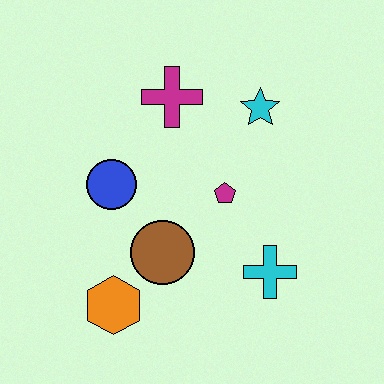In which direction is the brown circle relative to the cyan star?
The brown circle is below the cyan star.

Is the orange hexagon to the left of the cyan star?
Yes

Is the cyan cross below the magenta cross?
Yes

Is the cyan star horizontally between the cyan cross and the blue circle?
Yes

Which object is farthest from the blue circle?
The cyan cross is farthest from the blue circle.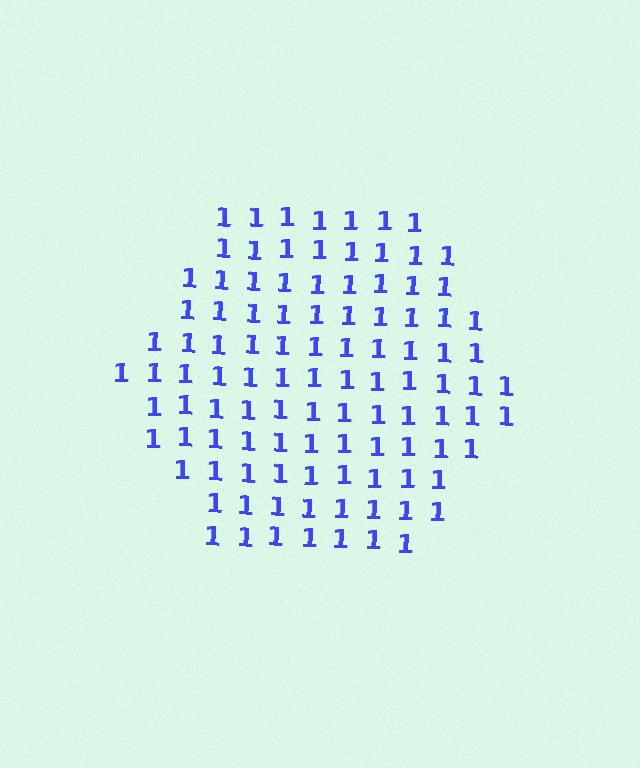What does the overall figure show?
The overall figure shows a hexagon.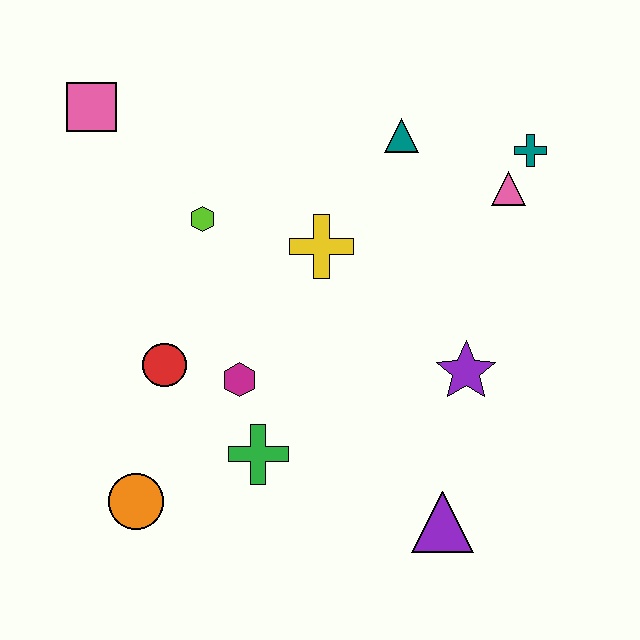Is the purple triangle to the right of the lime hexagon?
Yes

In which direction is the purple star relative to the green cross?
The purple star is to the right of the green cross.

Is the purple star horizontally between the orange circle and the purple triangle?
No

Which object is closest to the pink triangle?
The teal cross is closest to the pink triangle.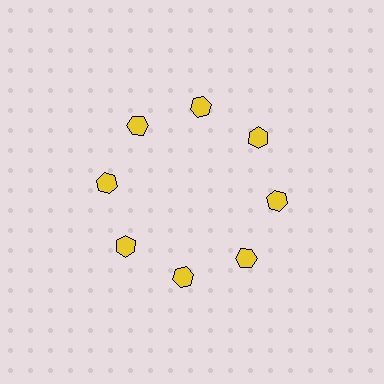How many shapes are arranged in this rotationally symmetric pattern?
There are 8 shapes, arranged in 8 groups of 1.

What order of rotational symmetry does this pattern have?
This pattern has 8-fold rotational symmetry.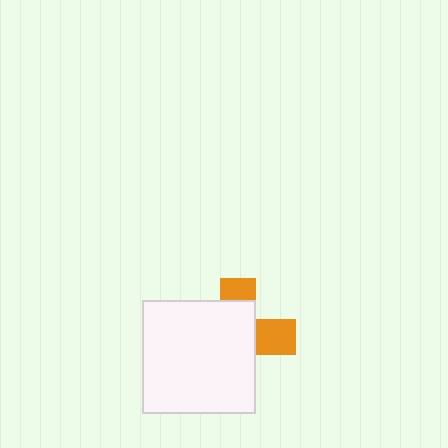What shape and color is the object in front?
The object in front is a white square.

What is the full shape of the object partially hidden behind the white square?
The partially hidden object is an orange cross.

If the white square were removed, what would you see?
You would see the complete orange cross.